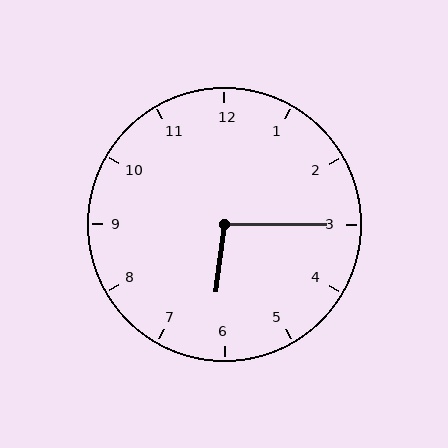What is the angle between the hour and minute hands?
Approximately 98 degrees.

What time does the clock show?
6:15.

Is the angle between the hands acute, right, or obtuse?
It is obtuse.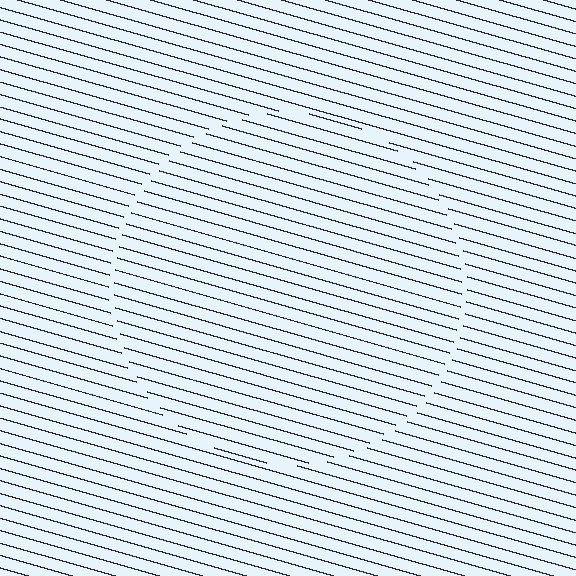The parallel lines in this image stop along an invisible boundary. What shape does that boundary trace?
An illusory circle. The interior of the shape contains the same grating, shifted by half a period — the contour is defined by the phase discontinuity where line-ends from the inner and outer gratings abut.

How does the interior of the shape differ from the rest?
The interior of the shape contains the same grating, shifted by half a period — the contour is defined by the phase discontinuity where line-ends from the inner and outer gratings abut.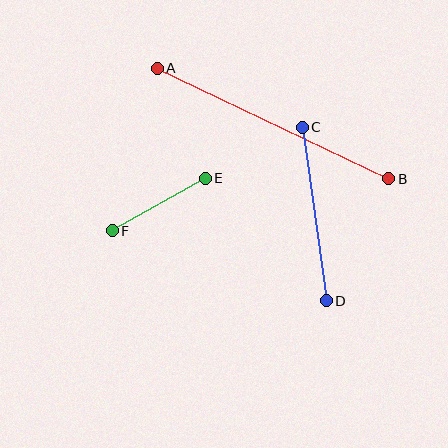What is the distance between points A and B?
The distance is approximately 256 pixels.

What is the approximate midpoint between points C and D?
The midpoint is at approximately (314, 214) pixels.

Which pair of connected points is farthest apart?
Points A and B are farthest apart.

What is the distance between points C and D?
The distance is approximately 175 pixels.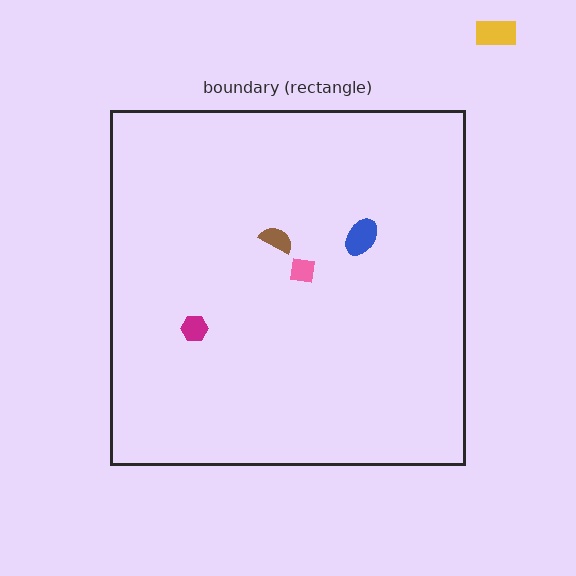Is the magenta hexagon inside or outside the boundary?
Inside.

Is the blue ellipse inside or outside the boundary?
Inside.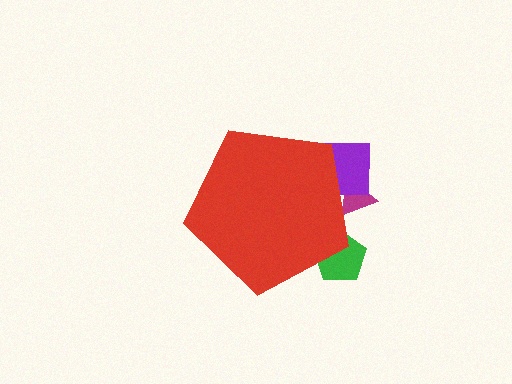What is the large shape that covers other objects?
A red pentagon.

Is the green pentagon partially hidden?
Yes, the green pentagon is partially hidden behind the red pentagon.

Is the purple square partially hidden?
Yes, the purple square is partially hidden behind the red pentagon.